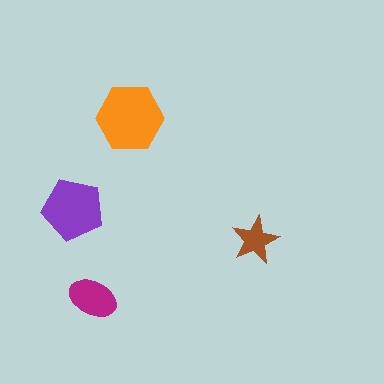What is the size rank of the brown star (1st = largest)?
4th.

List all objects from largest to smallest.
The orange hexagon, the purple pentagon, the magenta ellipse, the brown star.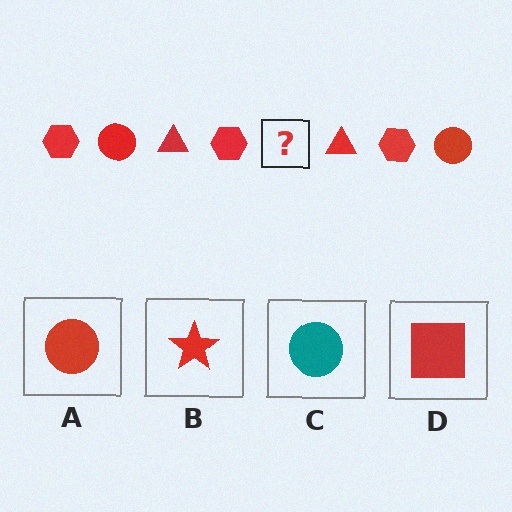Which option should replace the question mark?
Option A.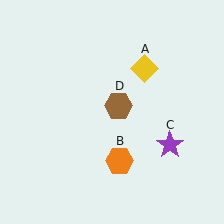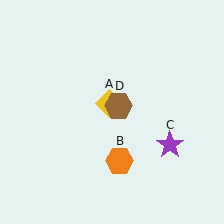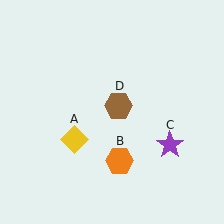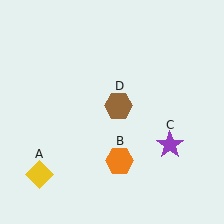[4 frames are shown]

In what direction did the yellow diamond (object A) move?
The yellow diamond (object A) moved down and to the left.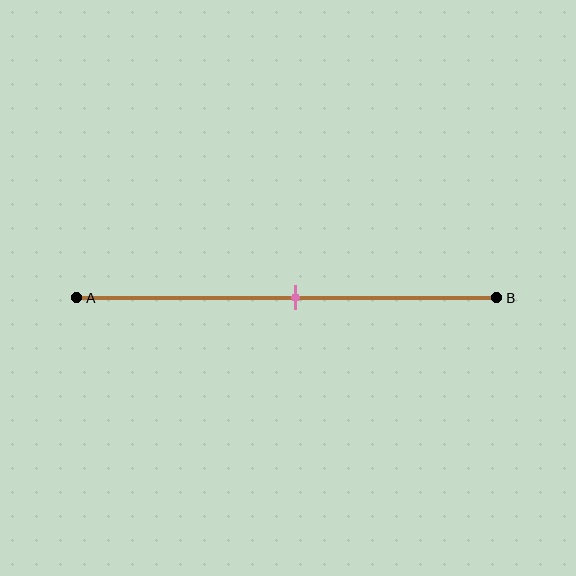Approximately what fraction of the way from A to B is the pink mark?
The pink mark is approximately 50% of the way from A to B.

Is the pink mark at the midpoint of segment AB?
Yes, the mark is approximately at the midpoint.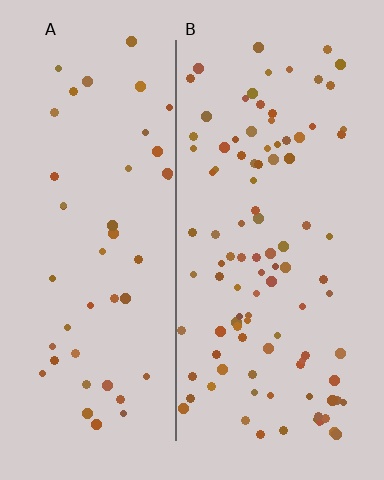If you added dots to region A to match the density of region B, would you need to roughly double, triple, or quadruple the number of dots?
Approximately double.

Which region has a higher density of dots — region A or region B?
B (the right).